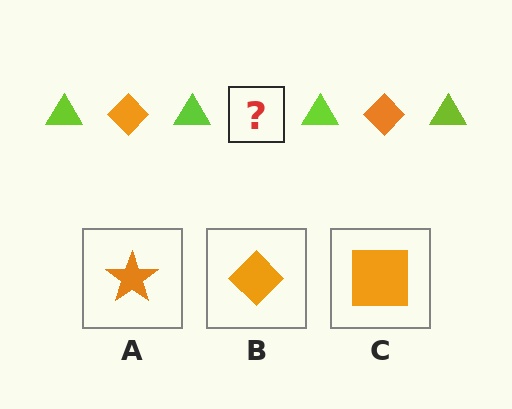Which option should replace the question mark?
Option B.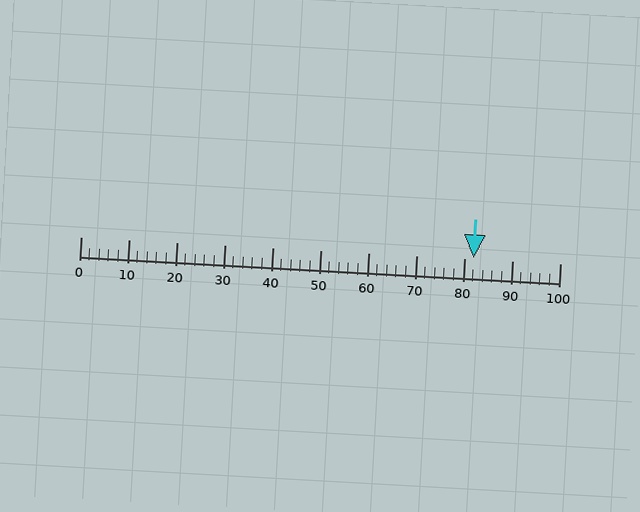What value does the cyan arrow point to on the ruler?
The cyan arrow points to approximately 82.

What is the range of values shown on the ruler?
The ruler shows values from 0 to 100.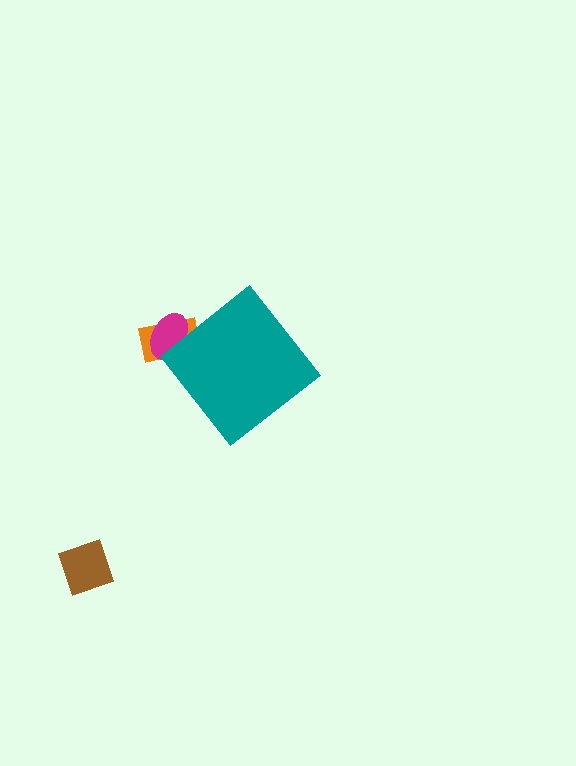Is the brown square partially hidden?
No, the brown square is fully visible.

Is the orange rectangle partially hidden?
Yes, the orange rectangle is partially hidden behind the teal diamond.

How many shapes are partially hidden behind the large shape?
2 shapes are partially hidden.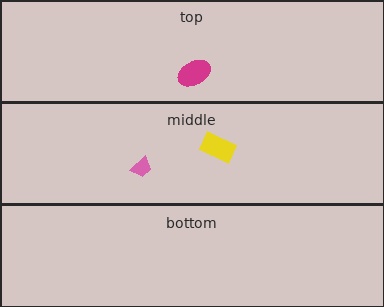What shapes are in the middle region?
The yellow rectangle, the pink trapezoid.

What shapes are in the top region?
The magenta ellipse.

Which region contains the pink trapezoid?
The middle region.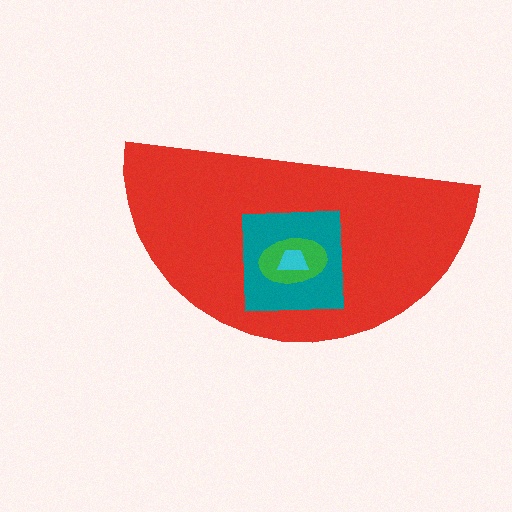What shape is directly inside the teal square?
The green ellipse.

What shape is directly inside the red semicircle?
The teal square.